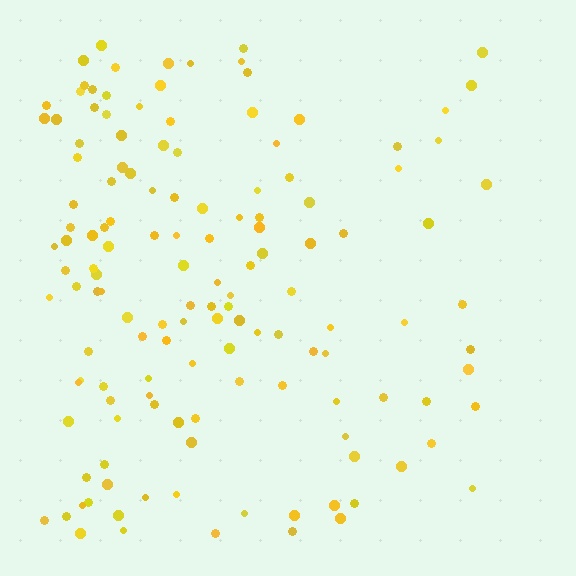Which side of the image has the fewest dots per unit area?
The right.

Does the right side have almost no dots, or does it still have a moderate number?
Still a moderate number, just noticeably fewer than the left.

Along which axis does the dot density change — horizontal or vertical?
Horizontal.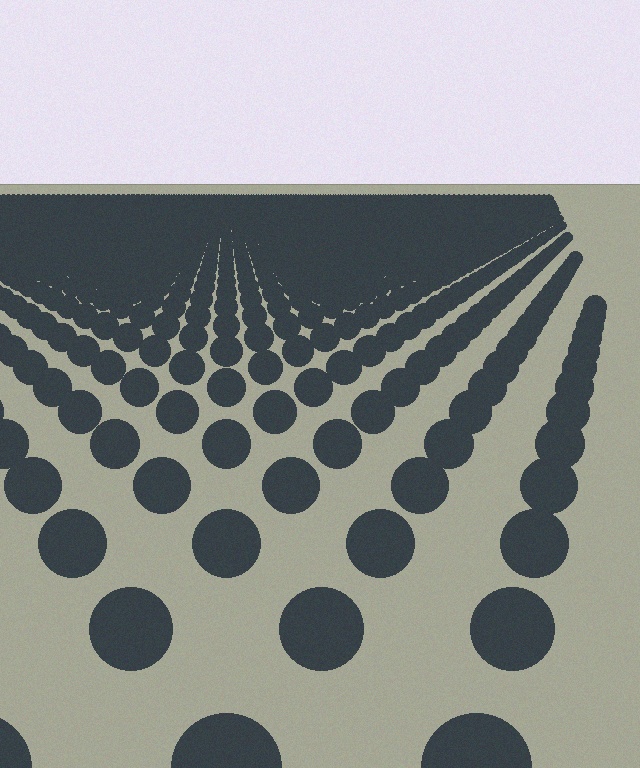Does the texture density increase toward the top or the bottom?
Density increases toward the top.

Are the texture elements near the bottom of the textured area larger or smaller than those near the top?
Larger. Near the bottom, elements are closer to the viewer and appear at a bigger on-screen size.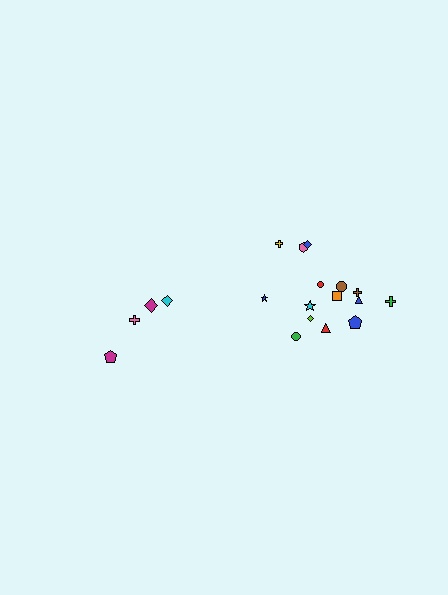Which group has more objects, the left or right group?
The right group.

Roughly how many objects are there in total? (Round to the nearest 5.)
Roughly 20 objects in total.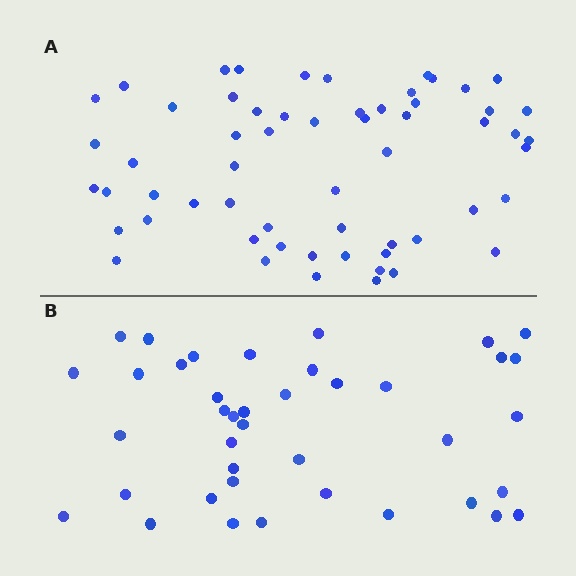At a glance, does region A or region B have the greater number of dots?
Region A (the top region) has more dots.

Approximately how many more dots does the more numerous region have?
Region A has approximately 20 more dots than region B.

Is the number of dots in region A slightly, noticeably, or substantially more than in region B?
Region A has substantially more. The ratio is roughly 1.5 to 1.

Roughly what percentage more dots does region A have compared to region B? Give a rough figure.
About 50% more.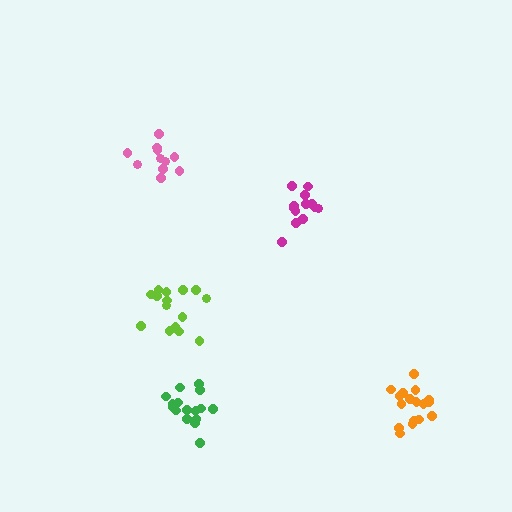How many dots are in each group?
Group 1: 15 dots, Group 2: 11 dots, Group 3: 13 dots, Group 4: 16 dots, Group 5: 17 dots (72 total).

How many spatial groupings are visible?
There are 5 spatial groupings.